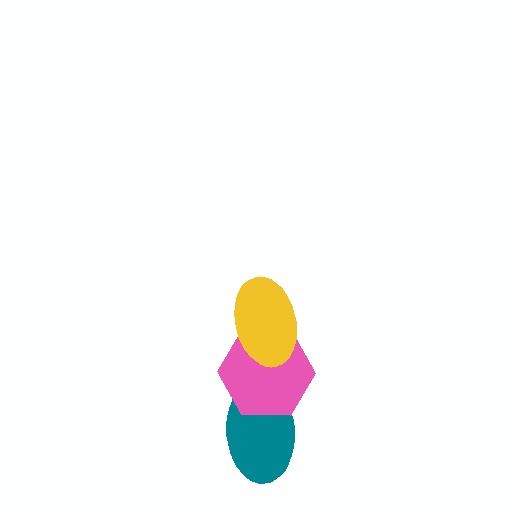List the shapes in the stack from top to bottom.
From top to bottom: the yellow ellipse, the pink hexagon, the teal ellipse.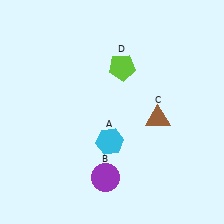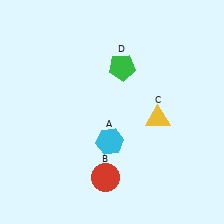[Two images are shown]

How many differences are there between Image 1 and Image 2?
There are 3 differences between the two images.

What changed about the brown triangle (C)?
In Image 1, C is brown. In Image 2, it changed to yellow.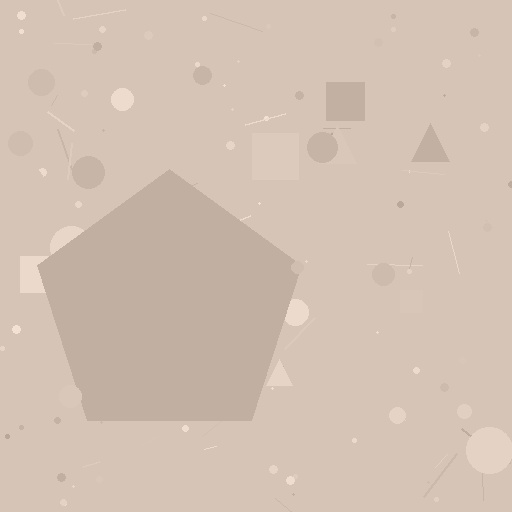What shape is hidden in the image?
A pentagon is hidden in the image.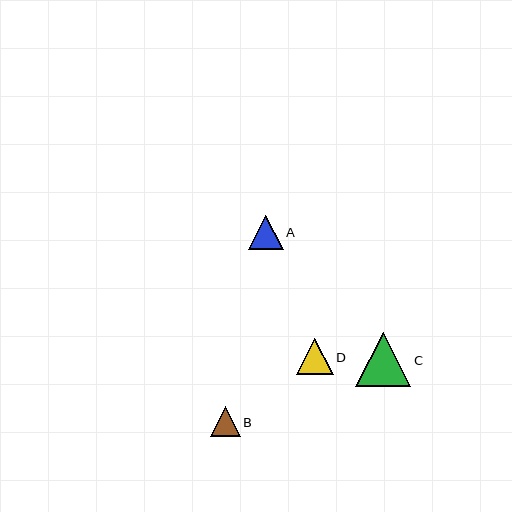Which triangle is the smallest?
Triangle B is the smallest with a size of approximately 30 pixels.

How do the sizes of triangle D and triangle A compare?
Triangle D and triangle A are approximately the same size.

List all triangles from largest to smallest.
From largest to smallest: C, D, A, B.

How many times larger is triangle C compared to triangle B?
Triangle C is approximately 1.8 times the size of triangle B.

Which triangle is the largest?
Triangle C is the largest with a size of approximately 55 pixels.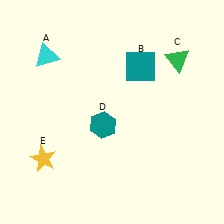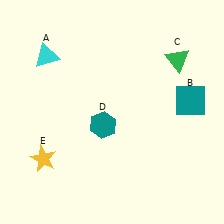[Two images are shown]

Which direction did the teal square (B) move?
The teal square (B) moved right.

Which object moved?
The teal square (B) moved right.